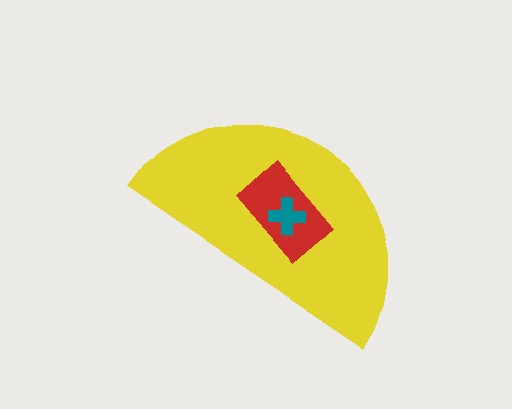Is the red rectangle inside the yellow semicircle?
Yes.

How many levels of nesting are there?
3.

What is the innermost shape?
The teal cross.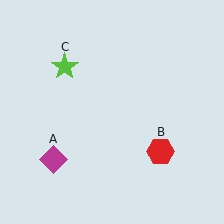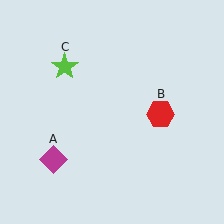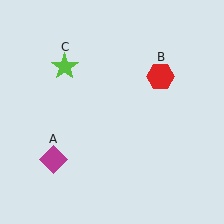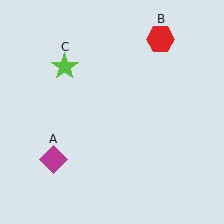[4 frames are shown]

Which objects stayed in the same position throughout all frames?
Magenta diamond (object A) and lime star (object C) remained stationary.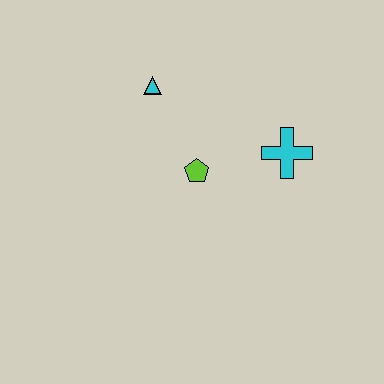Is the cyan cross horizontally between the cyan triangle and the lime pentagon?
No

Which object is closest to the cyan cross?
The lime pentagon is closest to the cyan cross.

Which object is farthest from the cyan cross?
The cyan triangle is farthest from the cyan cross.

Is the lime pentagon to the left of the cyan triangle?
No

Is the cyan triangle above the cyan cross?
Yes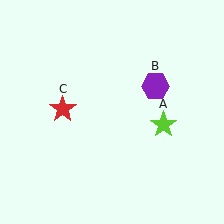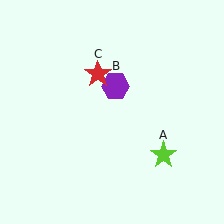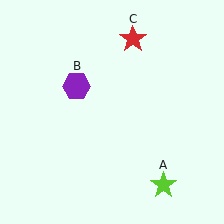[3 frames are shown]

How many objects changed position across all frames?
3 objects changed position: lime star (object A), purple hexagon (object B), red star (object C).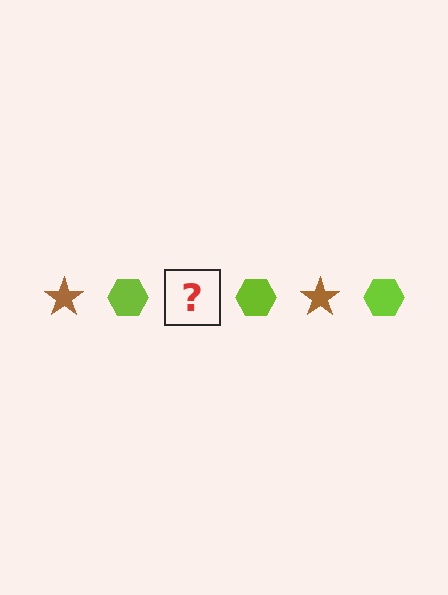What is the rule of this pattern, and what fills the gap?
The rule is that the pattern alternates between brown star and lime hexagon. The gap should be filled with a brown star.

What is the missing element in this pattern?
The missing element is a brown star.